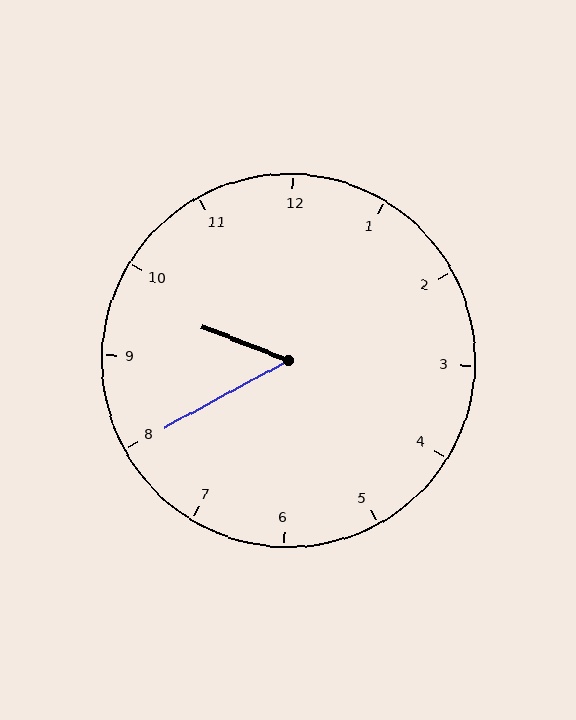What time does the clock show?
9:40.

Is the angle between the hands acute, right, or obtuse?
It is acute.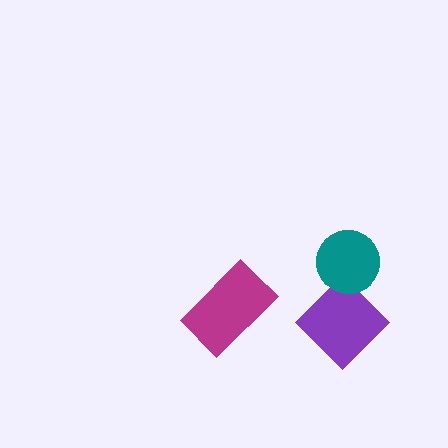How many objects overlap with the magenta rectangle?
0 objects overlap with the magenta rectangle.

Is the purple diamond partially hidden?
Yes, it is partially covered by another shape.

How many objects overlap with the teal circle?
1 object overlaps with the teal circle.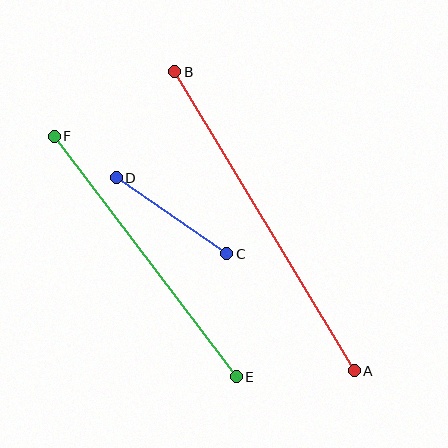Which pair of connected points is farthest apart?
Points A and B are farthest apart.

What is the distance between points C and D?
The distance is approximately 134 pixels.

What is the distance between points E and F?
The distance is approximately 302 pixels.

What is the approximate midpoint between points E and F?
The midpoint is at approximately (145, 257) pixels.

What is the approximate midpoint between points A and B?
The midpoint is at approximately (265, 221) pixels.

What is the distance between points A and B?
The distance is approximately 349 pixels.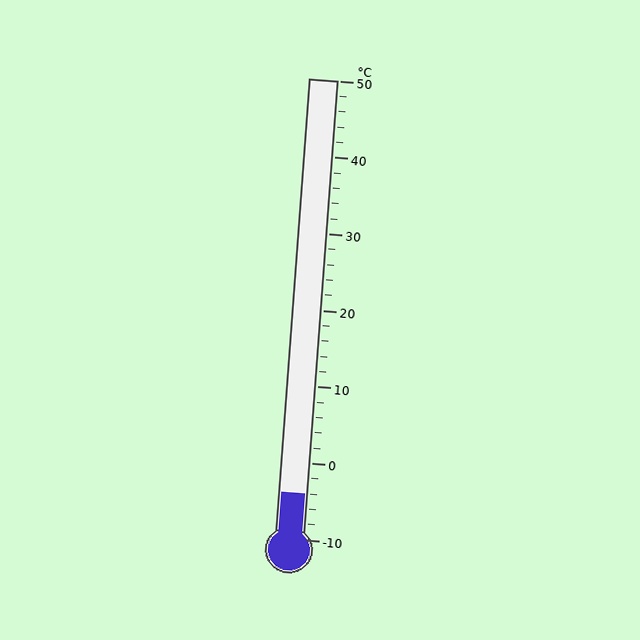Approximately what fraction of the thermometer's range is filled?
The thermometer is filled to approximately 10% of its range.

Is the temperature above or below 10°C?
The temperature is below 10°C.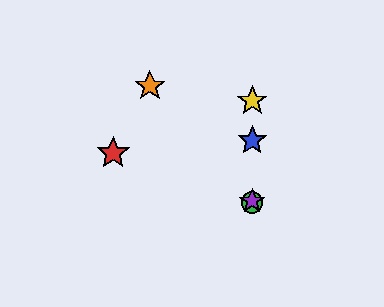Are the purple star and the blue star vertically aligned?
Yes, both are at x≈252.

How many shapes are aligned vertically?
4 shapes (the blue star, the green circle, the yellow star, the purple star) are aligned vertically.